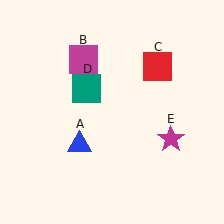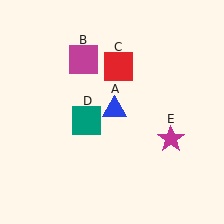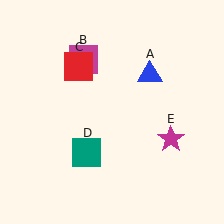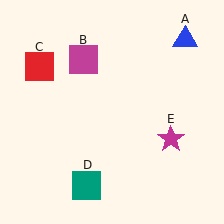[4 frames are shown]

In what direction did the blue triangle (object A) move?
The blue triangle (object A) moved up and to the right.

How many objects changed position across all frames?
3 objects changed position: blue triangle (object A), red square (object C), teal square (object D).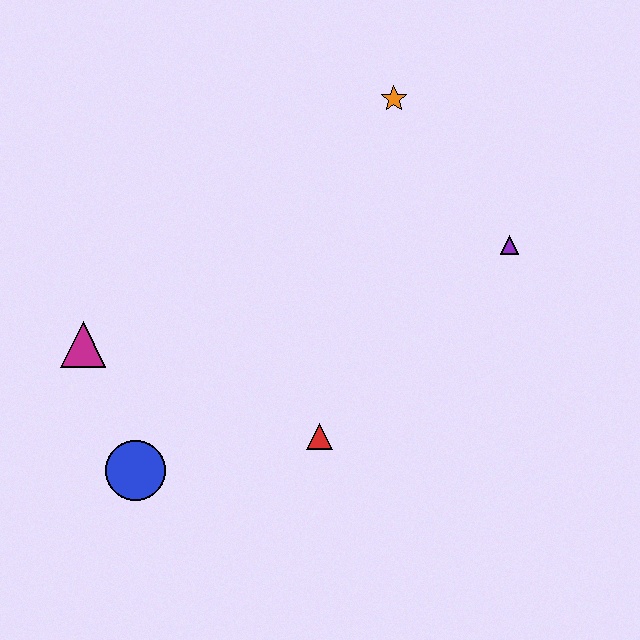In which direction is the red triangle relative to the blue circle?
The red triangle is to the right of the blue circle.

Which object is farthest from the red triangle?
The orange star is farthest from the red triangle.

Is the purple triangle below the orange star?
Yes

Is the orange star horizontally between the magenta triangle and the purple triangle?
Yes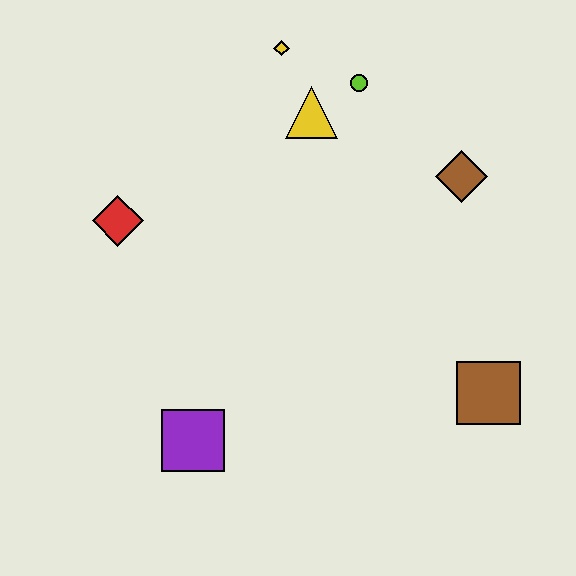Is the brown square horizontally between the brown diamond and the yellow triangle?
No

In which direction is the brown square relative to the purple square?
The brown square is to the right of the purple square.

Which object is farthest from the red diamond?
The brown square is farthest from the red diamond.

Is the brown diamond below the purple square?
No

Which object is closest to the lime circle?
The yellow triangle is closest to the lime circle.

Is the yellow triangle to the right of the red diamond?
Yes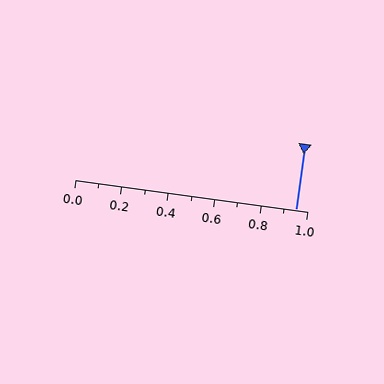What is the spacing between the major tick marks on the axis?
The major ticks are spaced 0.2 apart.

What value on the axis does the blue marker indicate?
The marker indicates approximately 0.95.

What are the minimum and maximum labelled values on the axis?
The axis runs from 0.0 to 1.0.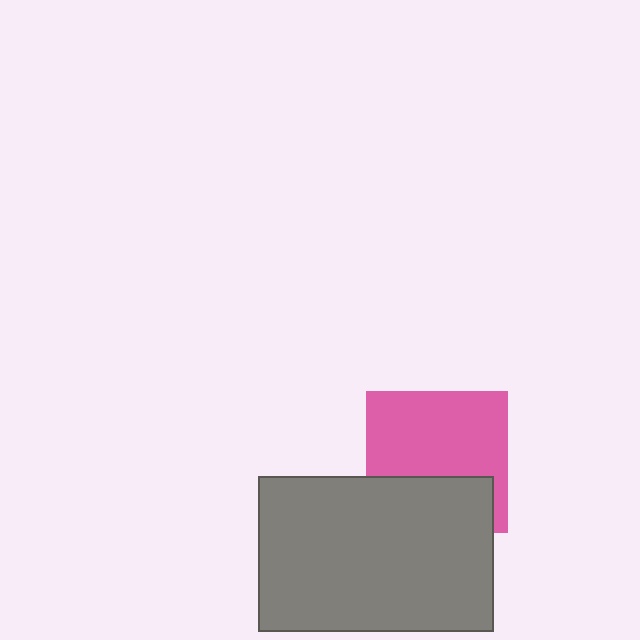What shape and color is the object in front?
The object in front is a gray rectangle.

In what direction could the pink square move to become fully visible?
The pink square could move up. That would shift it out from behind the gray rectangle entirely.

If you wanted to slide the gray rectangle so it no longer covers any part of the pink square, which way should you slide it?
Slide it down — that is the most direct way to separate the two shapes.